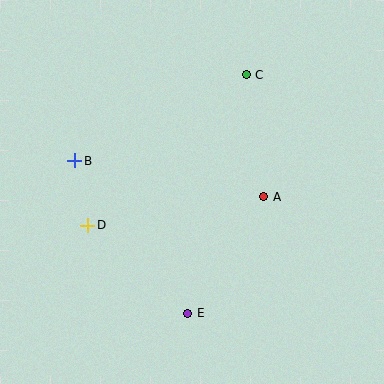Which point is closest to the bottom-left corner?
Point D is closest to the bottom-left corner.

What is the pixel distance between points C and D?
The distance between C and D is 218 pixels.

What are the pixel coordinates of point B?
Point B is at (75, 161).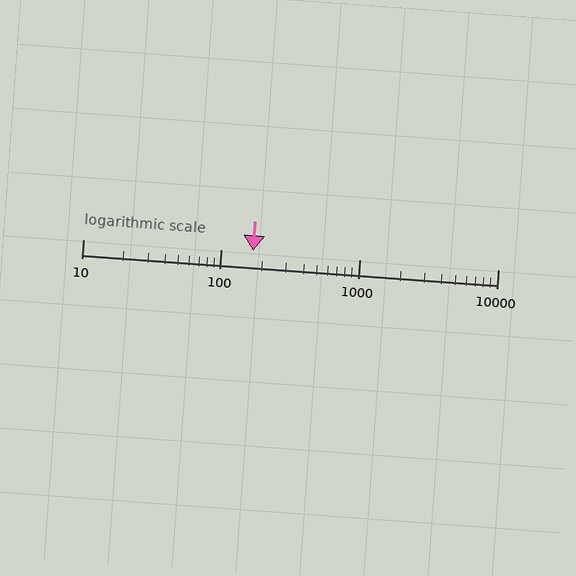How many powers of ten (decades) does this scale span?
The scale spans 3 decades, from 10 to 10000.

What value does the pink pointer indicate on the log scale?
The pointer indicates approximately 170.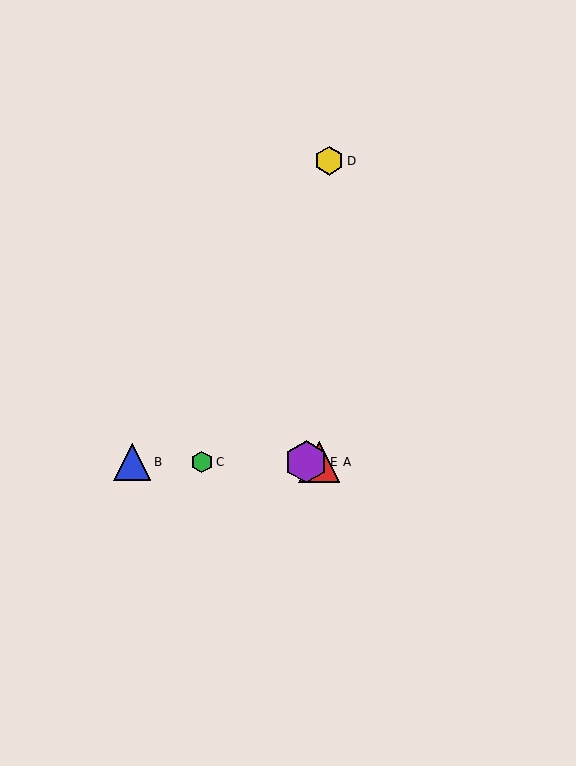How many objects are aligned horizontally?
4 objects (A, B, C, E) are aligned horizontally.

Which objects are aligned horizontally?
Objects A, B, C, E are aligned horizontally.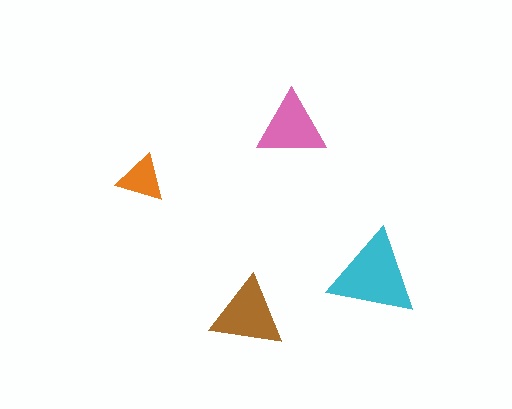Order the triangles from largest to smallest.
the cyan one, the brown one, the pink one, the orange one.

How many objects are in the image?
There are 4 objects in the image.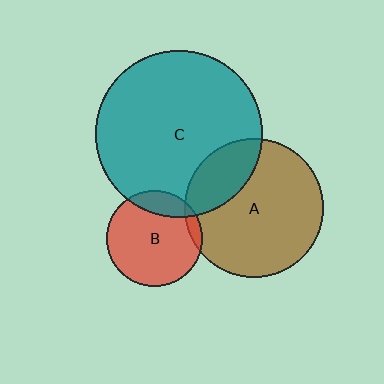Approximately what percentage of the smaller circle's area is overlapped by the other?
Approximately 5%.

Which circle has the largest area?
Circle C (teal).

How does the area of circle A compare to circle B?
Approximately 2.1 times.